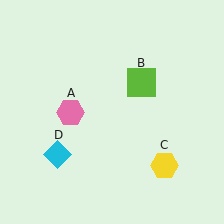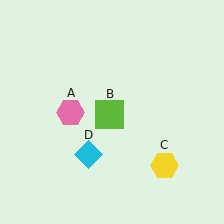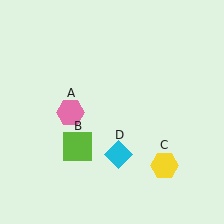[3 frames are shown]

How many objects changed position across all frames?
2 objects changed position: lime square (object B), cyan diamond (object D).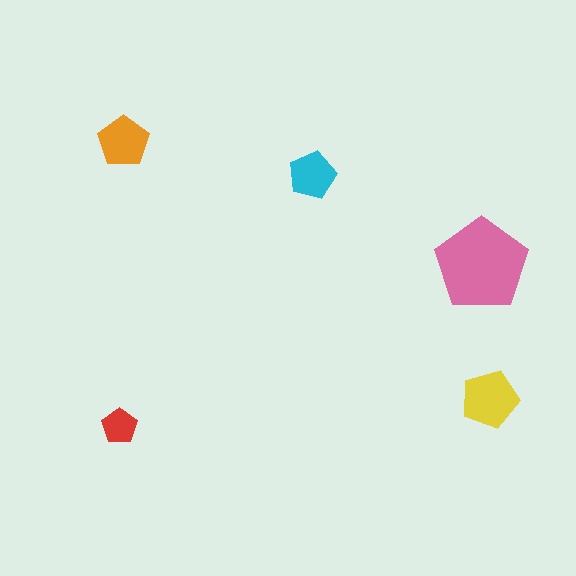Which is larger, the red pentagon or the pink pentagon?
The pink one.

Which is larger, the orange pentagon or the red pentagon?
The orange one.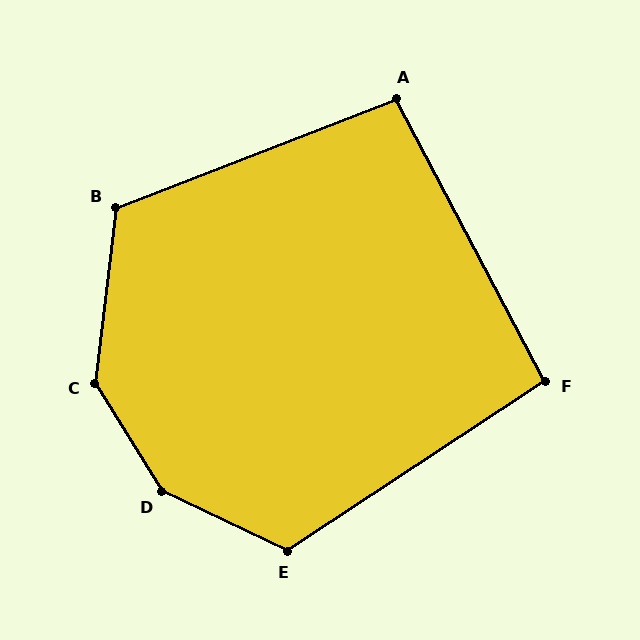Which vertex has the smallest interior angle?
F, at approximately 95 degrees.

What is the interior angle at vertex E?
Approximately 121 degrees (obtuse).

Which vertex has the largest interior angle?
D, at approximately 147 degrees.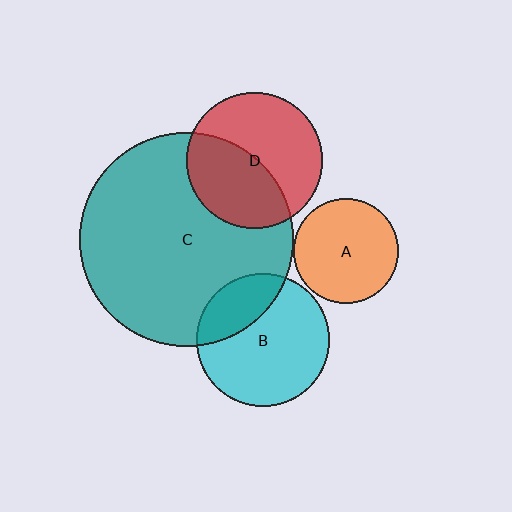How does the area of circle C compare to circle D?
Approximately 2.5 times.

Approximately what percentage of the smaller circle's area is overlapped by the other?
Approximately 25%.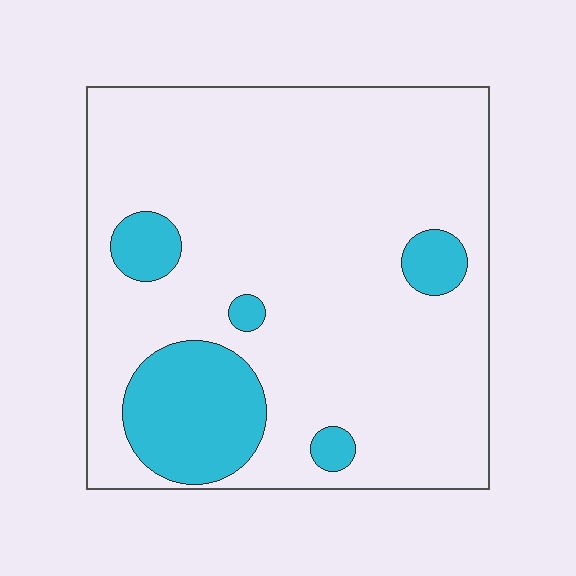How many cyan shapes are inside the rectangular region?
5.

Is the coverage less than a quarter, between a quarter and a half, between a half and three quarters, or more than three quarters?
Less than a quarter.